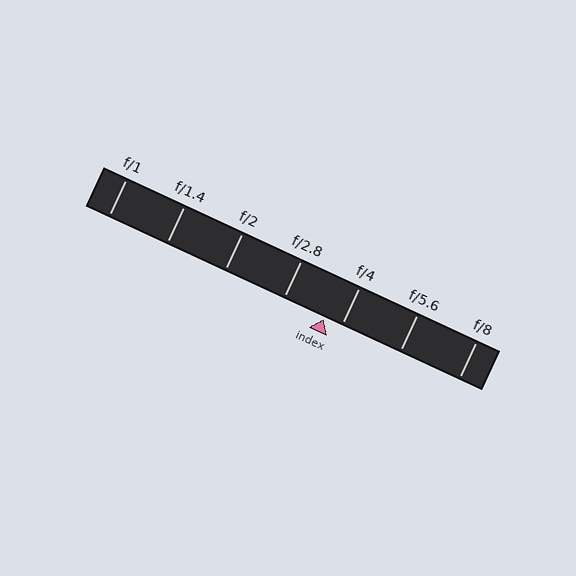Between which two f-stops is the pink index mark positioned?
The index mark is between f/2.8 and f/4.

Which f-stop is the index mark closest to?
The index mark is closest to f/4.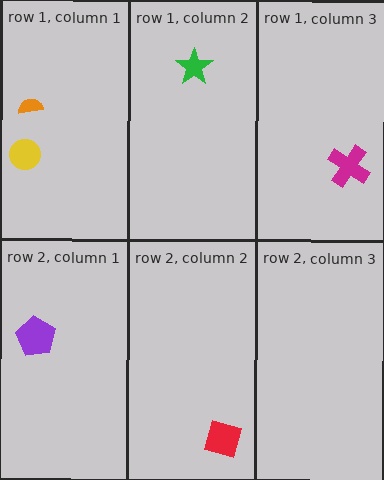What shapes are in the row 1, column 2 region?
The green star.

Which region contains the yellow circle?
The row 1, column 1 region.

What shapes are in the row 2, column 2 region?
The red diamond.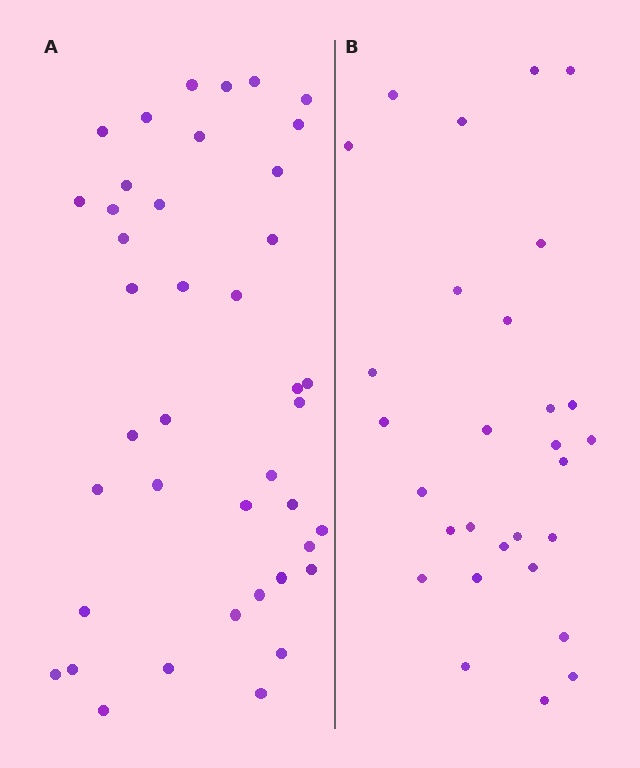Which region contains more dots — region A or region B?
Region A (the left region) has more dots.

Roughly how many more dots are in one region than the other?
Region A has roughly 12 or so more dots than region B.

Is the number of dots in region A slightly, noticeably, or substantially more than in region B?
Region A has noticeably more, but not dramatically so. The ratio is roughly 1.4 to 1.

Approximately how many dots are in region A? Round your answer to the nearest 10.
About 40 dots. (The exact count is 41, which rounds to 40.)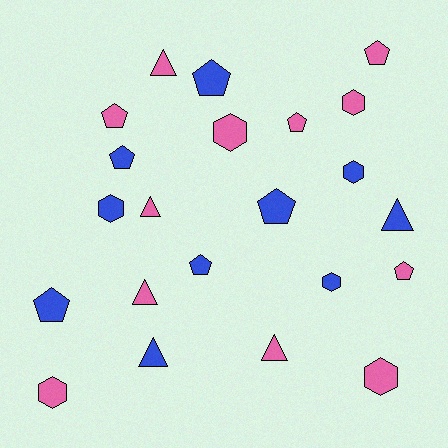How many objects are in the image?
There are 22 objects.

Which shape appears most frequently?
Pentagon, with 9 objects.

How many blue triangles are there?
There are 2 blue triangles.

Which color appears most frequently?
Pink, with 12 objects.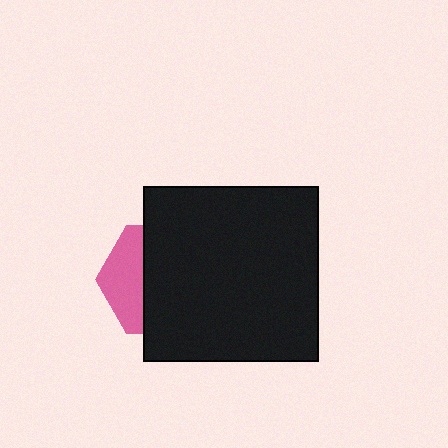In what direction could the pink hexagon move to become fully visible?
The pink hexagon could move left. That would shift it out from behind the black square entirely.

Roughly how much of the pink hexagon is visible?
A small part of it is visible (roughly 35%).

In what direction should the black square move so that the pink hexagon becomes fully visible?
The black square should move right. That is the shortest direction to clear the overlap and leave the pink hexagon fully visible.